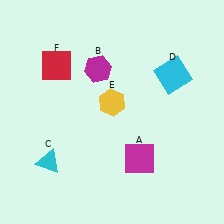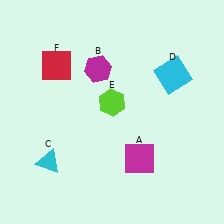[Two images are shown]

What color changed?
The hexagon (E) changed from yellow in Image 1 to lime in Image 2.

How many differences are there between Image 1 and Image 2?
There is 1 difference between the two images.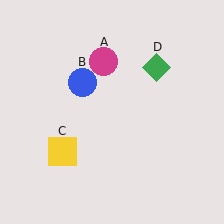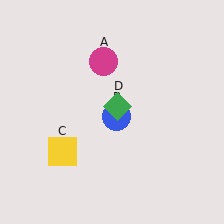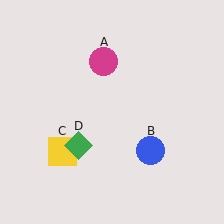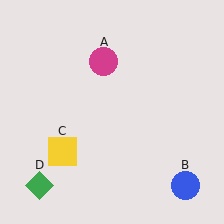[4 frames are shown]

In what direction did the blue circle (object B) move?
The blue circle (object B) moved down and to the right.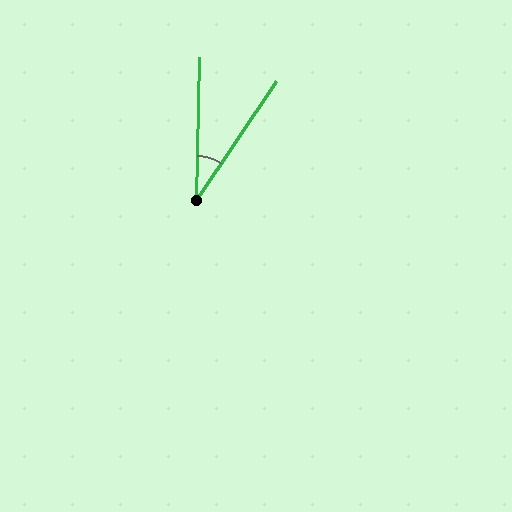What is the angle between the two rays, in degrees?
Approximately 33 degrees.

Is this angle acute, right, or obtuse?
It is acute.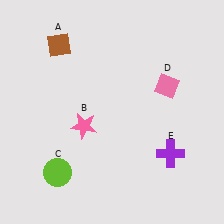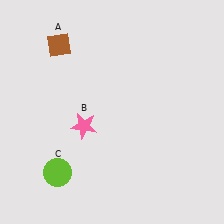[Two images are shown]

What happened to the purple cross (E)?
The purple cross (E) was removed in Image 2. It was in the bottom-right area of Image 1.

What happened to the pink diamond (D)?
The pink diamond (D) was removed in Image 2. It was in the top-right area of Image 1.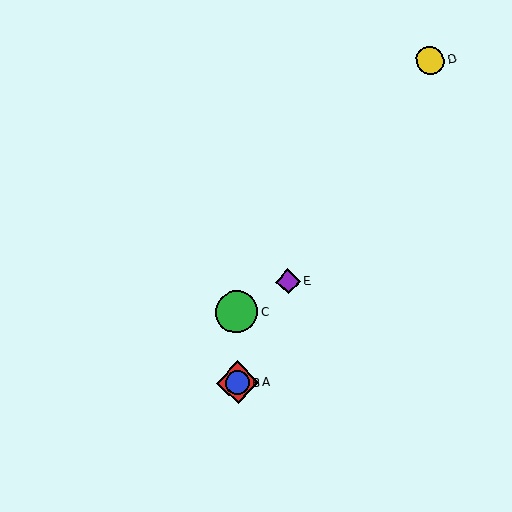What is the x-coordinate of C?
Object C is at x≈237.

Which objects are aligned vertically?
Objects A, B, C are aligned vertically.